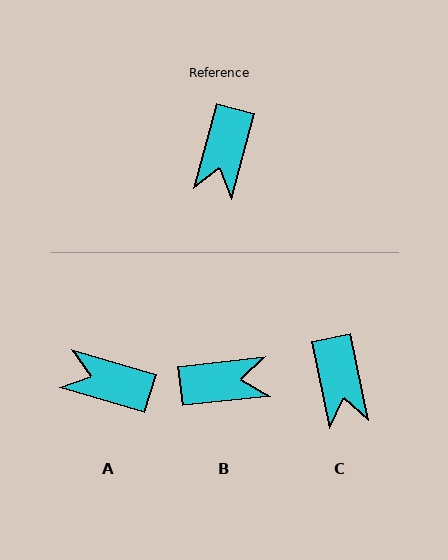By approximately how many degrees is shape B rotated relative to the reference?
Approximately 111 degrees counter-clockwise.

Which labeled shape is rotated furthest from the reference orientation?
B, about 111 degrees away.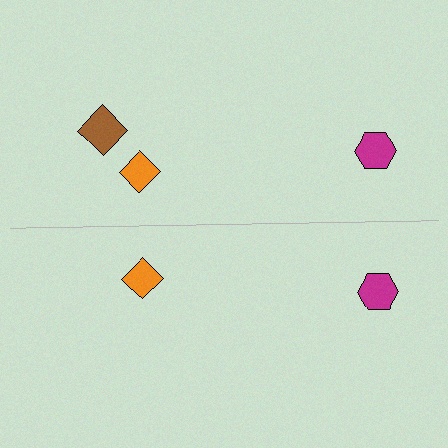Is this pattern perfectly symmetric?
No, the pattern is not perfectly symmetric. A brown diamond is missing from the bottom side.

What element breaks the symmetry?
A brown diamond is missing from the bottom side.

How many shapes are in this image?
There are 5 shapes in this image.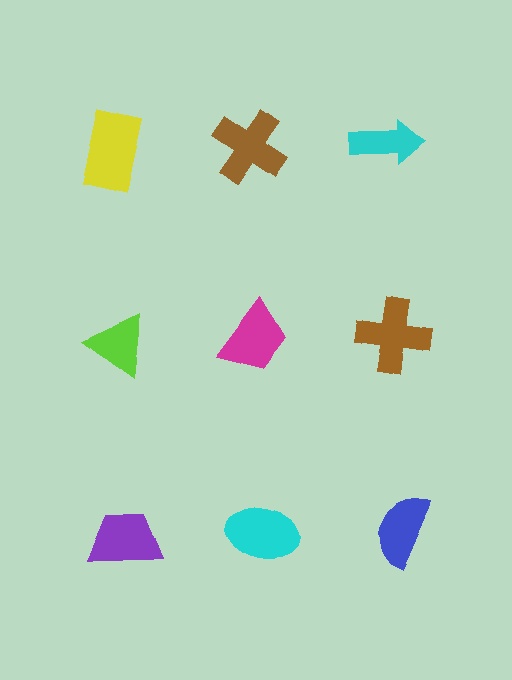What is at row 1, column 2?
A brown cross.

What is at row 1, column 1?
A yellow rectangle.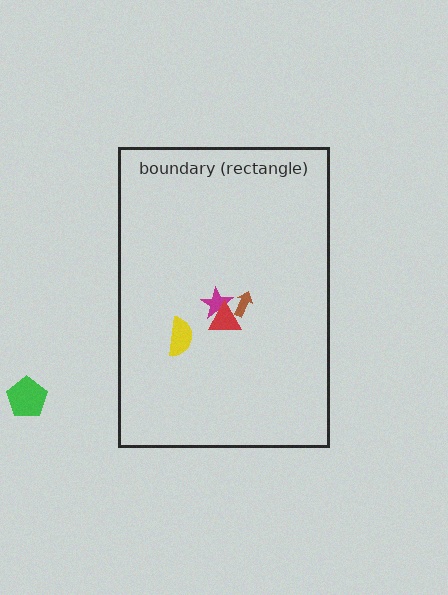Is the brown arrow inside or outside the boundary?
Inside.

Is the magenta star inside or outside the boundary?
Inside.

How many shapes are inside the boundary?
4 inside, 1 outside.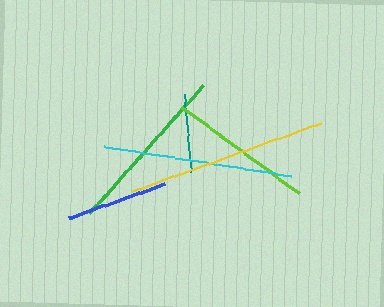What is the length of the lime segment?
The lime segment is approximately 146 pixels long.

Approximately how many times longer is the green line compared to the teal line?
The green line is approximately 2.2 times the length of the teal line.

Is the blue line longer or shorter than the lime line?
The lime line is longer than the blue line.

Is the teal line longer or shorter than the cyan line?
The cyan line is longer than the teal line.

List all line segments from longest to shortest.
From longest to shortest: yellow, cyan, green, lime, blue, teal.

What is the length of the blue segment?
The blue segment is approximately 102 pixels long.